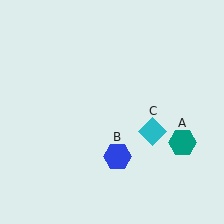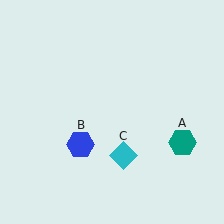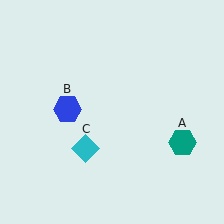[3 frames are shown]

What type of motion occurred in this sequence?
The blue hexagon (object B), cyan diamond (object C) rotated clockwise around the center of the scene.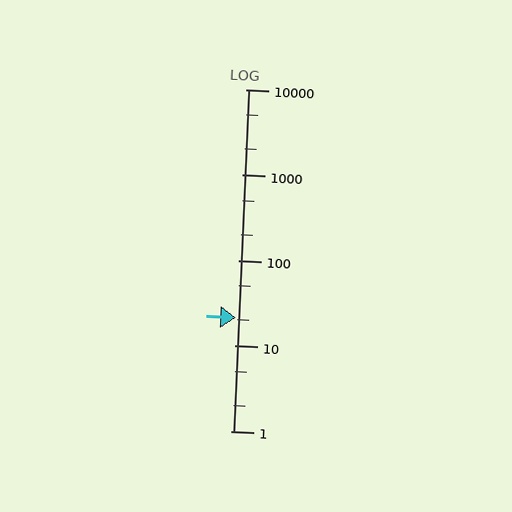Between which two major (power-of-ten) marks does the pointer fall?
The pointer is between 10 and 100.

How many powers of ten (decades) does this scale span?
The scale spans 4 decades, from 1 to 10000.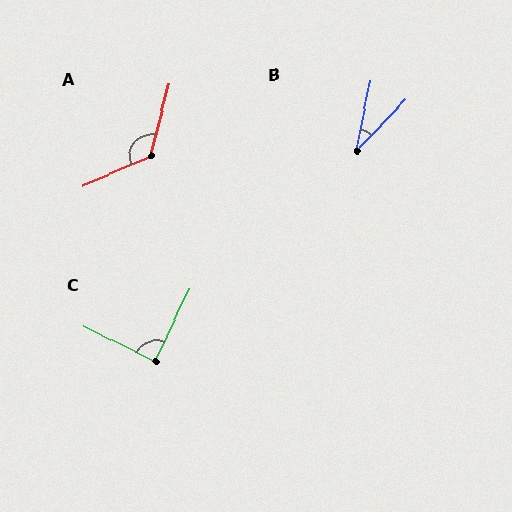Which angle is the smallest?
B, at approximately 33 degrees.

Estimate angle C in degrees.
Approximately 88 degrees.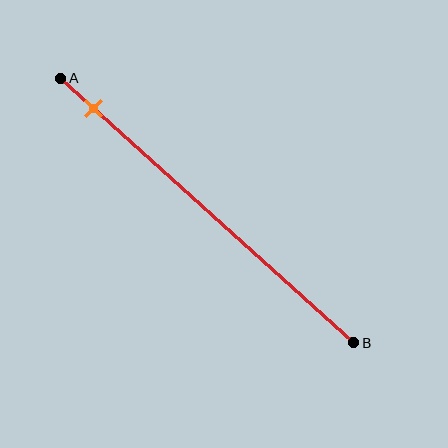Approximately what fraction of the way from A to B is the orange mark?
The orange mark is approximately 10% of the way from A to B.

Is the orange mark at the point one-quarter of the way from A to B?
No, the mark is at about 10% from A, not at the 25% one-quarter point.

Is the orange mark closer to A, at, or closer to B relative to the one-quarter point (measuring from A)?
The orange mark is closer to point A than the one-quarter point of segment AB.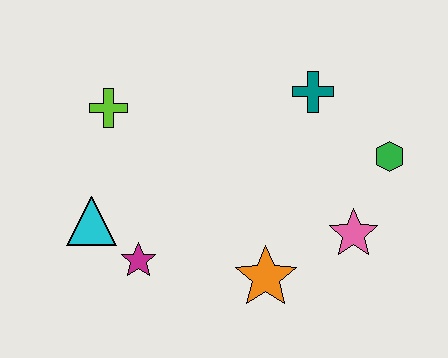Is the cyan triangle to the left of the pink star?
Yes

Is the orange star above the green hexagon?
No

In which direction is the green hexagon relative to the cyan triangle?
The green hexagon is to the right of the cyan triangle.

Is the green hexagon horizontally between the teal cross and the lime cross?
No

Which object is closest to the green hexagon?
The pink star is closest to the green hexagon.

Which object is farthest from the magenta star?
The green hexagon is farthest from the magenta star.